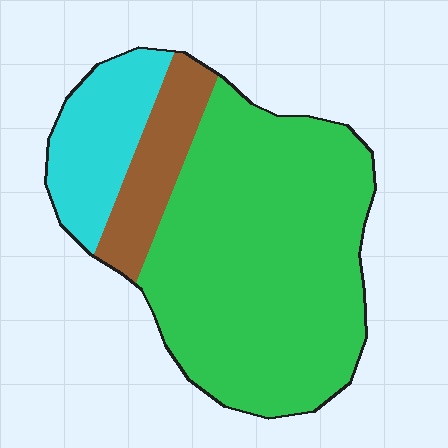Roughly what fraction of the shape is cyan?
Cyan takes up about one sixth (1/6) of the shape.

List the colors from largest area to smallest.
From largest to smallest: green, cyan, brown.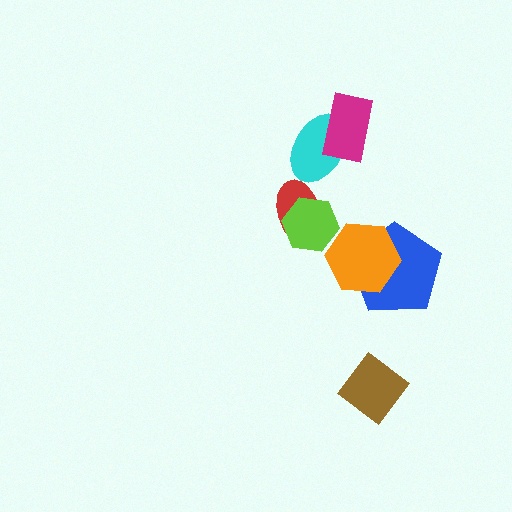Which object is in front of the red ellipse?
The lime hexagon is in front of the red ellipse.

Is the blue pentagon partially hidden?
Yes, it is partially covered by another shape.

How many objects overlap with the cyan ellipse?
1 object overlaps with the cyan ellipse.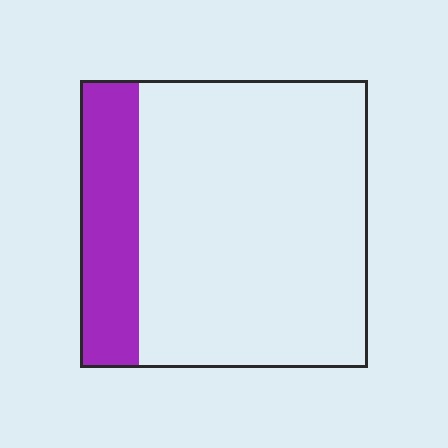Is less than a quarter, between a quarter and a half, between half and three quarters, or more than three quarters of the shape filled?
Less than a quarter.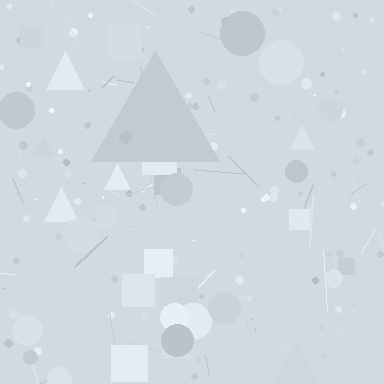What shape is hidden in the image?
A triangle is hidden in the image.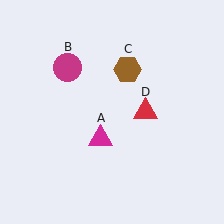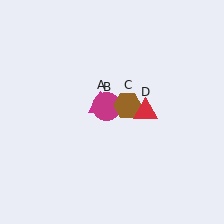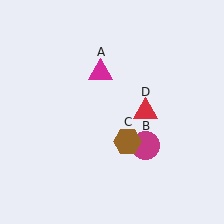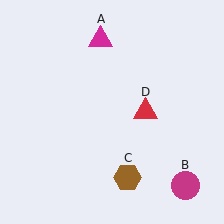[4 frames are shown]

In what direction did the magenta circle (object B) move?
The magenta circle (object B) moved down and to the right.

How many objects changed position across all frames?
3 objects changed position: magenta triangle (object A), magenta circle (object B), brown hexagon (object C).